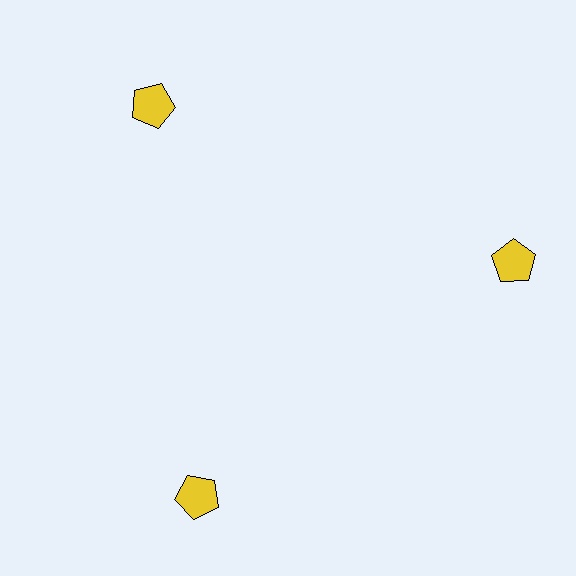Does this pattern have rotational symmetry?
Yes, this pattern has 3-fold rotational symmetry. It looks the same after rotating 120 degrees around the center.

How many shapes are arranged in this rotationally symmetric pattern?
There are 3 shapes, arranged in 3 groups of 1.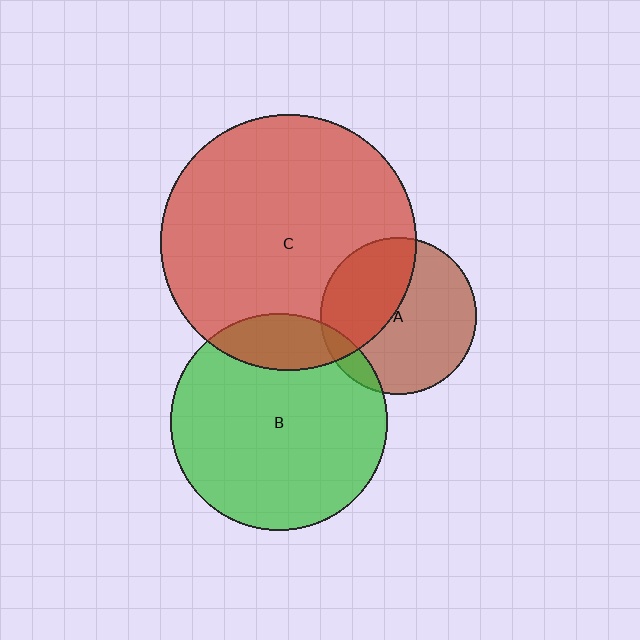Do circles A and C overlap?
Yes.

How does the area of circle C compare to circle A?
Approximately 2.7 times.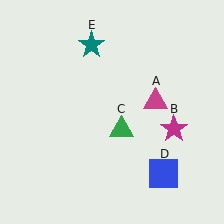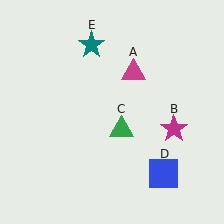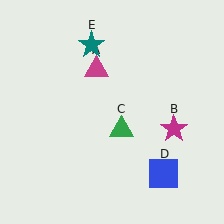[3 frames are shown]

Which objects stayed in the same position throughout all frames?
Magenta star (object B) and green triangle (object C) and blue square (object D) and teal star (object E) remained stationary.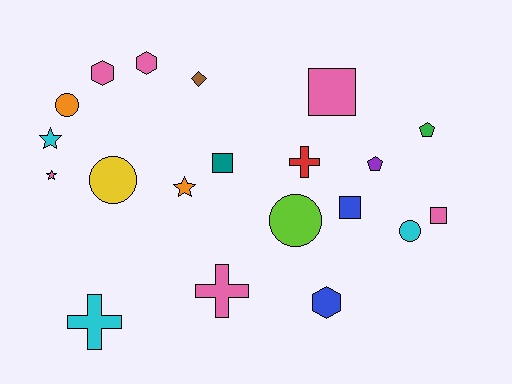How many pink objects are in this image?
There are 6 pink objects.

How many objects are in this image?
There are 20 objects.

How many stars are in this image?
There are 3 stars.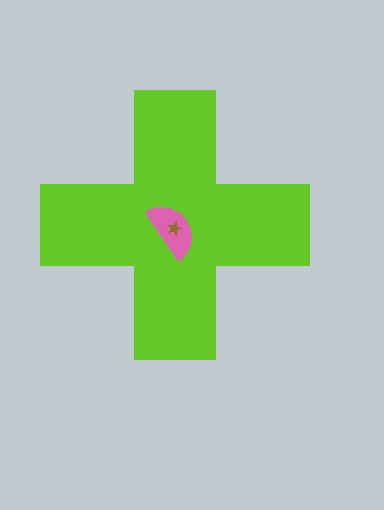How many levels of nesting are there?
3.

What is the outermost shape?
The lime cross.